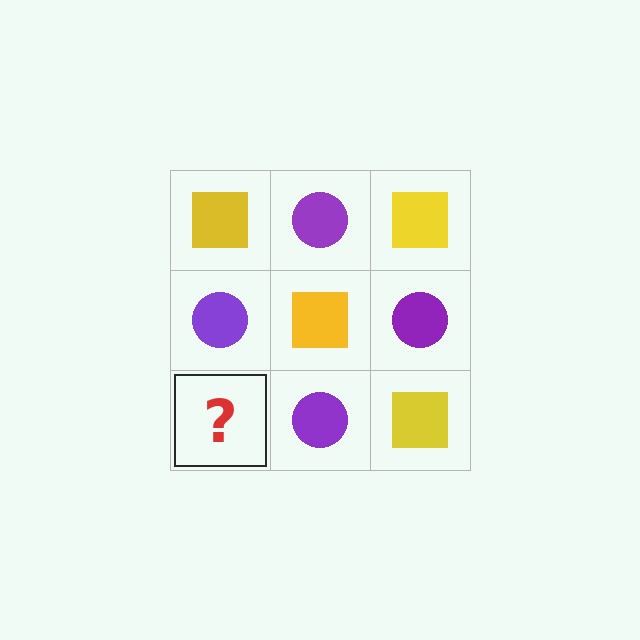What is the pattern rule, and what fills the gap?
The rule is that it alternates yellow square and purple circle in a checkerboard pattern. The gap should be filled with a yellow square.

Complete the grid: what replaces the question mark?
The question mark should be replaced with a yellow square.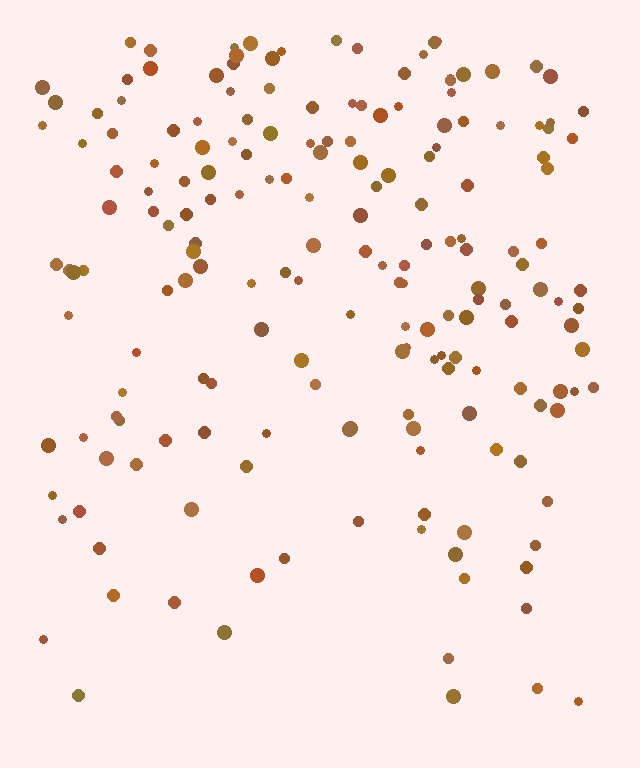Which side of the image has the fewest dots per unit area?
The bottom.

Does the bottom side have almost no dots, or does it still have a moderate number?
Still a moderate number, just noticeably fewer than the top.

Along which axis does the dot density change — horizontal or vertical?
Vertical.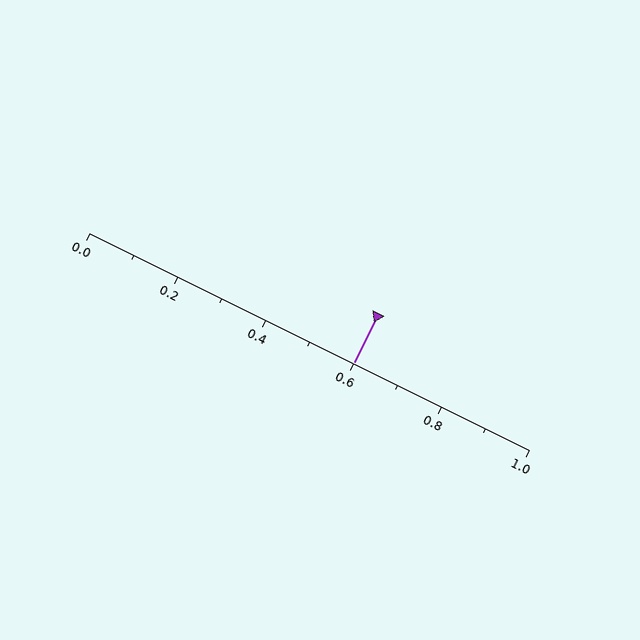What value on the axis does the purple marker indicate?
The marker indicates approximately 0.6.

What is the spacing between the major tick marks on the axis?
The major ticks are spaced 0.2 apart.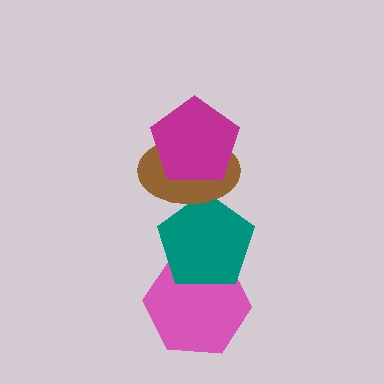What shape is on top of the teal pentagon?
The brown ellipse is on top of the teal pentagon.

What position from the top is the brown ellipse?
The brown ellipse is 2nd from the top.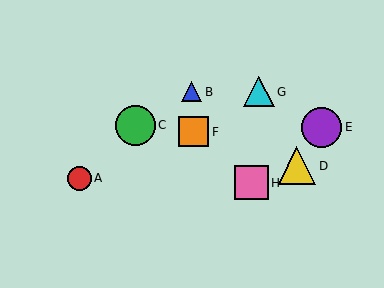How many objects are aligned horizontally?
2 objects (B, G) are aligned horizontally.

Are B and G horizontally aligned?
Yes, both are at y≈92.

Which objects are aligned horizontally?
Objects B, G are aligned horizontally.